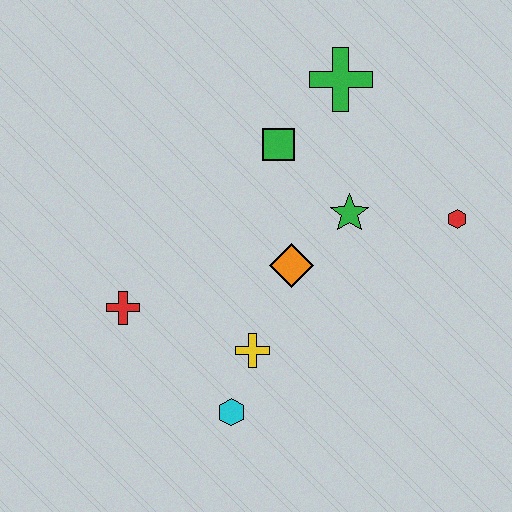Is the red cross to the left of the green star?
Yes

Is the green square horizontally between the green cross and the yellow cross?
Yes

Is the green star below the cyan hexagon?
No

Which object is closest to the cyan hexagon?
The yellow cross is closest to the cyan hexagon.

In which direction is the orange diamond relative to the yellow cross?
The orange diamond is above the yellow cross.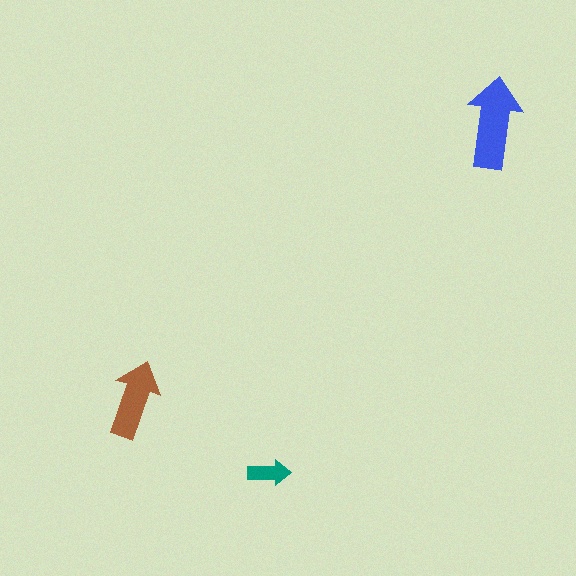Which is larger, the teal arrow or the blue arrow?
The blue one.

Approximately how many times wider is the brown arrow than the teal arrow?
About 2 times wider.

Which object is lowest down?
The teal arrow is bottommost.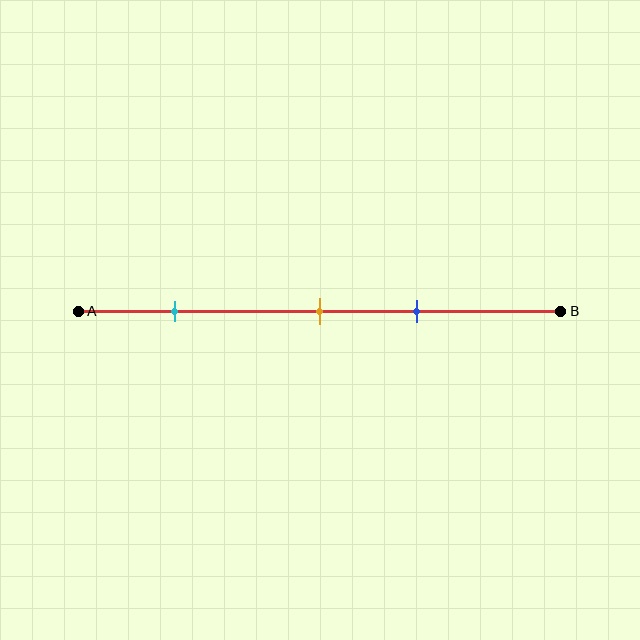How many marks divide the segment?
There are 3 marks dividing the segment.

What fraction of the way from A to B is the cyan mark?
The cyan mark is approximately 20% (0.2) of the way from A to B.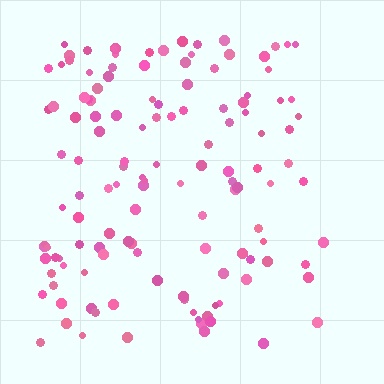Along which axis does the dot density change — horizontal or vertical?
Horizontal.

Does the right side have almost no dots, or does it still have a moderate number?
Still a moderate number, just noticeably fewer than the left.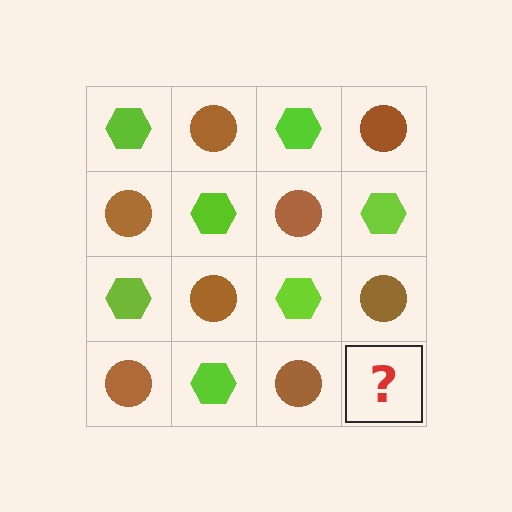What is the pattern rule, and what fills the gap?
The rule is that it alternates lime hexagon and brown circle in a checkerboard pattern. The gap should be filled with a lime hexagon.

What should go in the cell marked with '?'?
The missing cell should contain a lime hexagon.